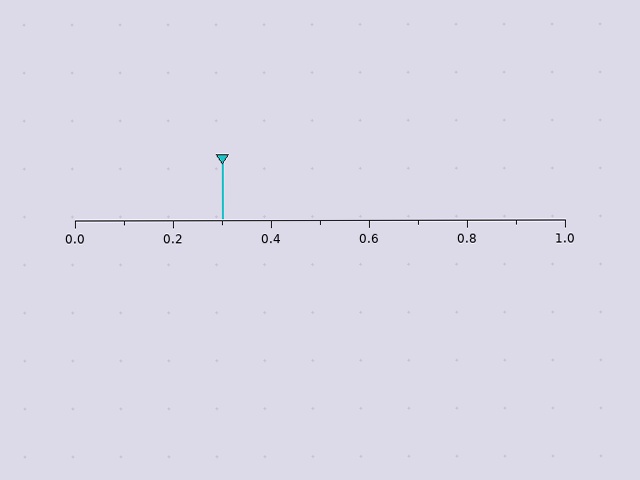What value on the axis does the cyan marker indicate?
The marker indicates approximately 0.3.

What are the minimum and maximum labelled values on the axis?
The axis runs from 0.0 to 1.0.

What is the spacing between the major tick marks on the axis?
The major ticks are spaced 0.2 apart.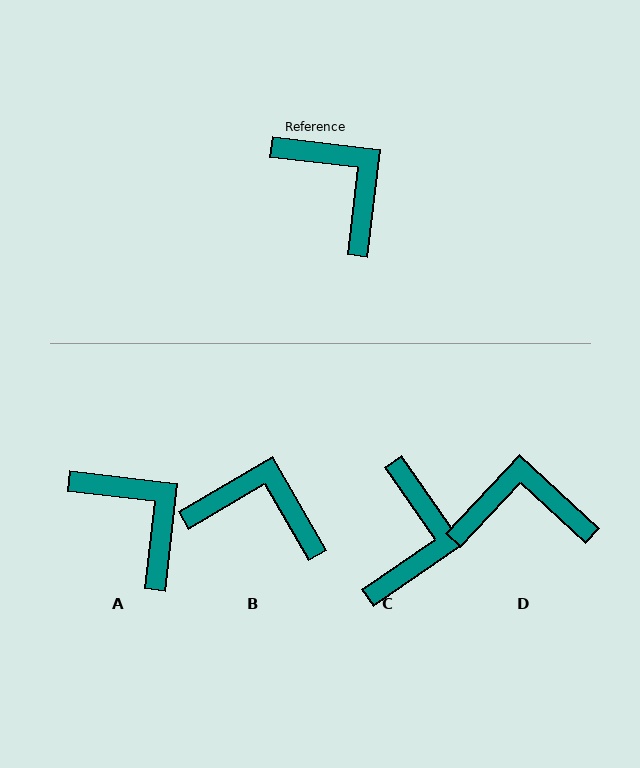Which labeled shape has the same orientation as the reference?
A.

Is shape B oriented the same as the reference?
No, it is off by about 37 degrees.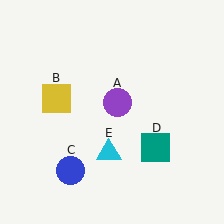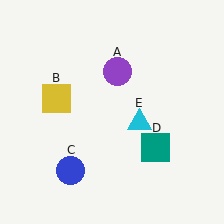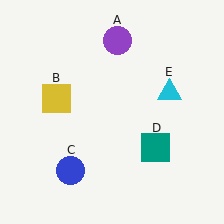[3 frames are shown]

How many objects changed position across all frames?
2 objects changed position: purple circle (object A), cyan triangle (object E).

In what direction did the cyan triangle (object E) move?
The cyan triangle (object E) moved up and to the right.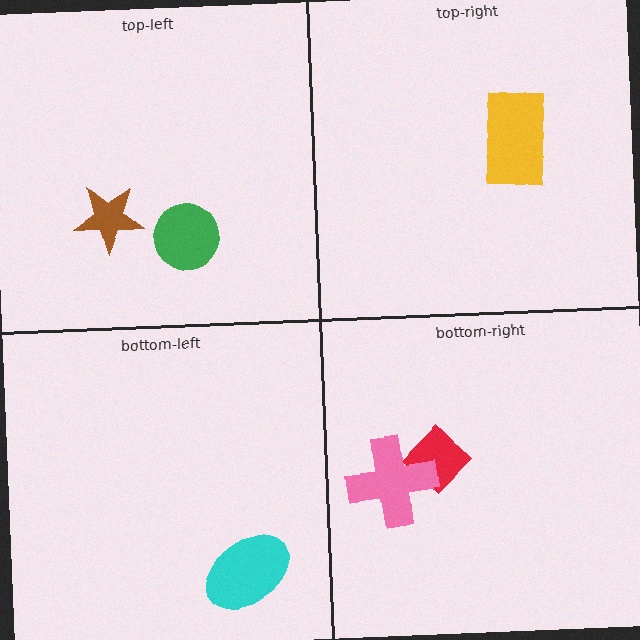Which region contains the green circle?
The top-left region.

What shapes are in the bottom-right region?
The red diamond, the pink cross.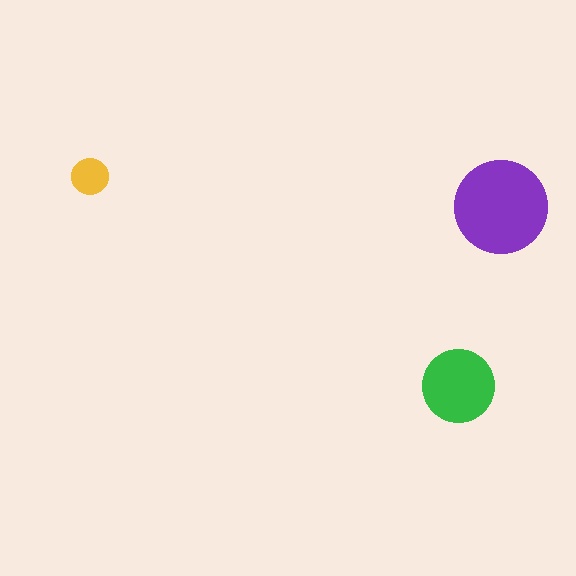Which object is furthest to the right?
The purple circle is rightmost.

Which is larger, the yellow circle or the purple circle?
The purple one.